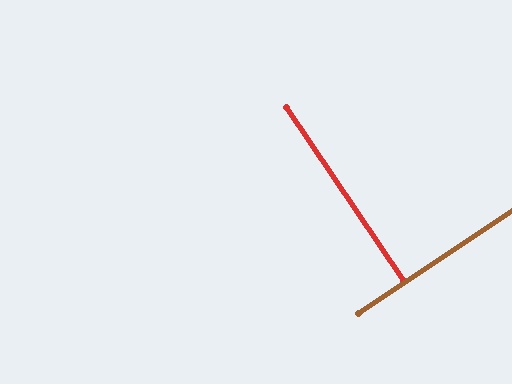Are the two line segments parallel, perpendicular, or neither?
Perpendicular — they meet at approximately 90°.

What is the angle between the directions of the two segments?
Approximately 90 degrees.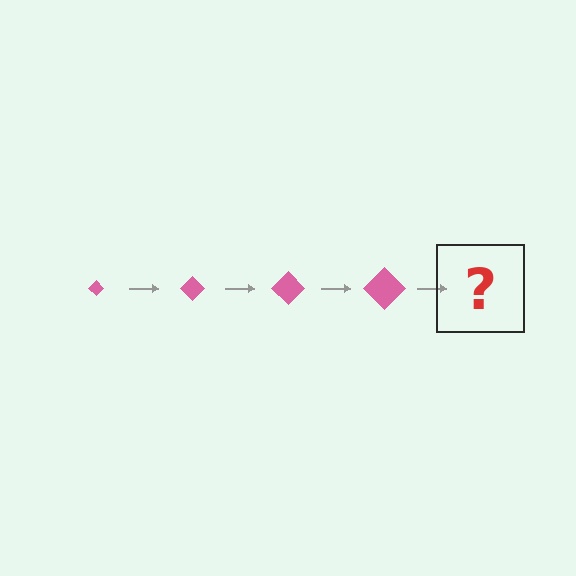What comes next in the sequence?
The next element should be a pink diamond, larger than the previous one.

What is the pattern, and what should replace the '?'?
The pattern is that the diamond gets progressively larger each step. The '?' should be a pink diamond, larger than the previous one.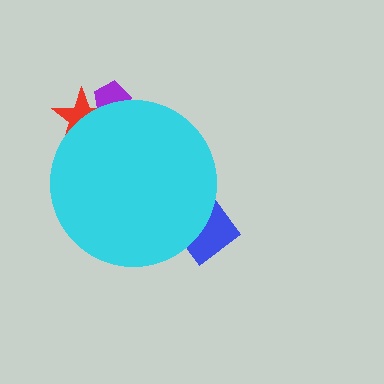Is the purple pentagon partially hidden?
Yes, the purple pentagon is partially hidden behind the cyan circle.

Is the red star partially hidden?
Yes, the red star is partially hidden behind the cyan circle.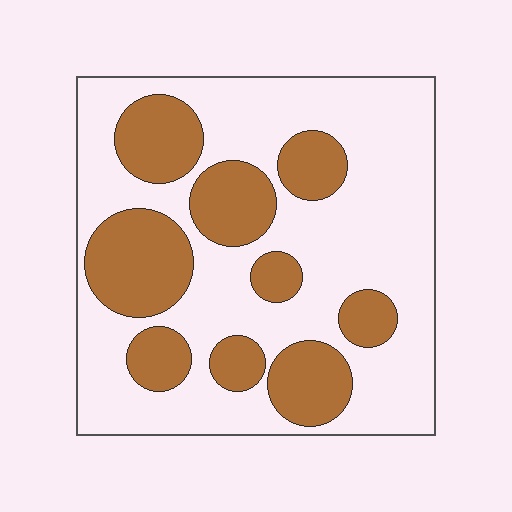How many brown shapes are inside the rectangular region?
9.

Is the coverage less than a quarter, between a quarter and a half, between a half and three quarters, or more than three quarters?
Between a quarter and a half.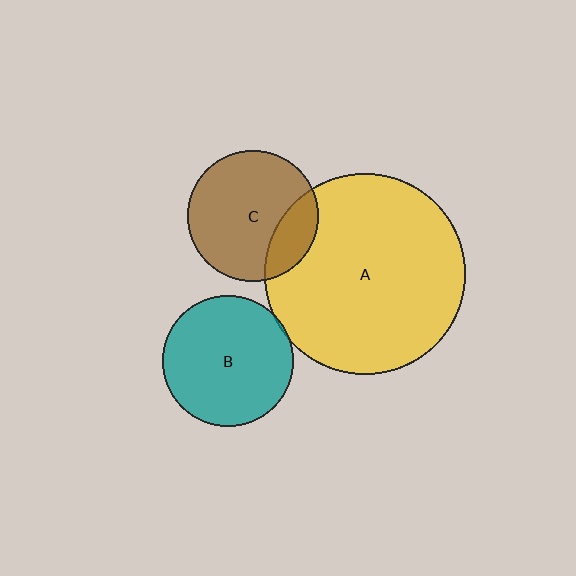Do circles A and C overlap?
Yes.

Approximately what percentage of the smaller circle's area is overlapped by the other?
Approximately 20%.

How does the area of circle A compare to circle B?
Approximately 2.4 times.